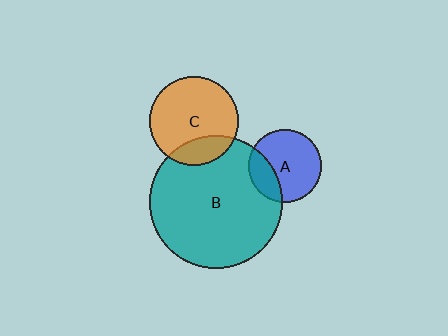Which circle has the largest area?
Circle B (teal).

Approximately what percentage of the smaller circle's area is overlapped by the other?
Approximately 20%.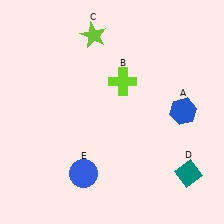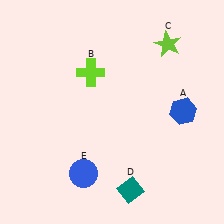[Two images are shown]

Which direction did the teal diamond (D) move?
The teal diamond (D) moved left.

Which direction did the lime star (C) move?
The lime star (C) moved right.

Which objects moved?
The objects that moved are: the lime cross (B), the lime star (C), the teal diamond (D).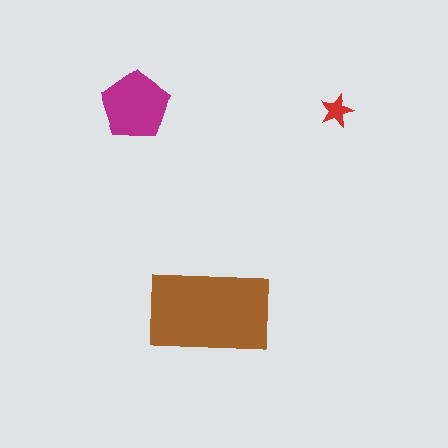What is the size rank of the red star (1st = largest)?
3rd.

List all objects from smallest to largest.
The red star, the magenta pentagon, the brown rectangle.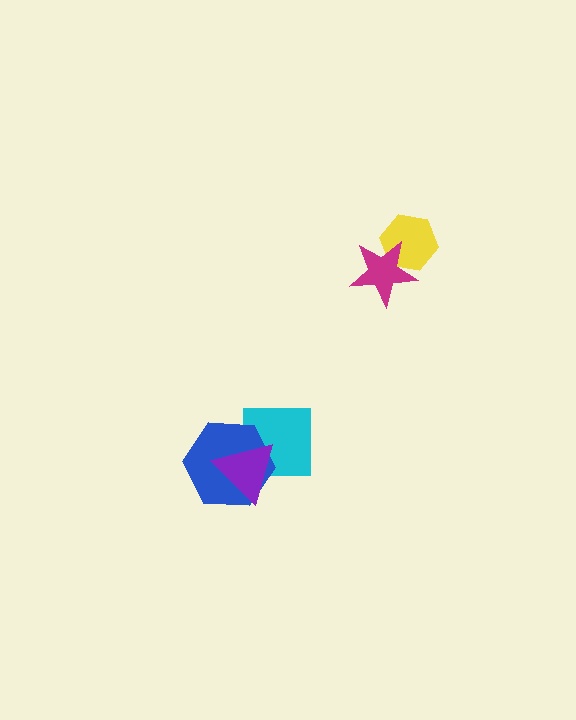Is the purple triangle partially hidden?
No, no other shape covers it.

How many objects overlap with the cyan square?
2 objects overlap with the cyan square.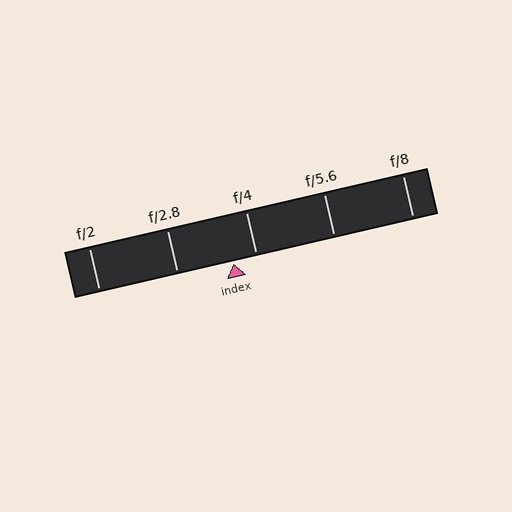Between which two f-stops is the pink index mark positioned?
The index mark is between f/2.8 and f/4.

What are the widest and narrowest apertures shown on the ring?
The widest aperture shown is f/2 and the narrowest is f/8.